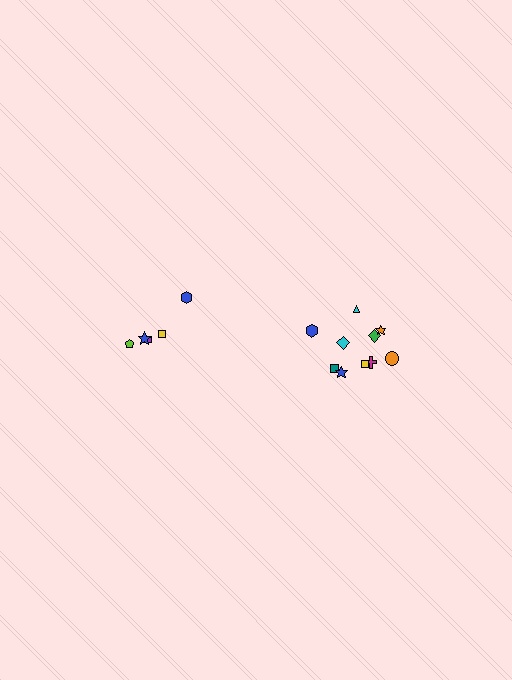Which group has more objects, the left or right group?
The right group.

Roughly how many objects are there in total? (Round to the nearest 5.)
Roughly 15 objects in total.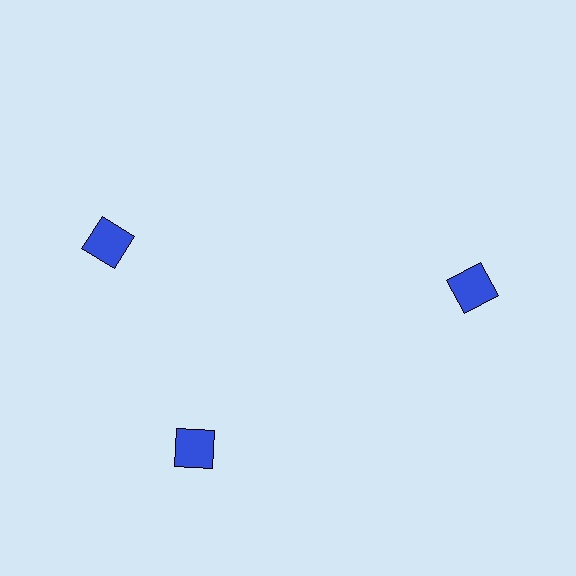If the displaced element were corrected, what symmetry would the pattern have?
It would have 3-fold rotational symmetry — the pattern would map onto itself every 120 degrees.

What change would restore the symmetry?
The symmetry would be restored by rotating it back into even spacing with its neighbors so that all 3 squares sit at equal angles and equal distance from the center.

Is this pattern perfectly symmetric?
No. The 3 blue squares are arranged in a ring, but one element near the 11 o'clock position is rotated out of alignment along the ring, breaking the 3-fold rotational symmetry.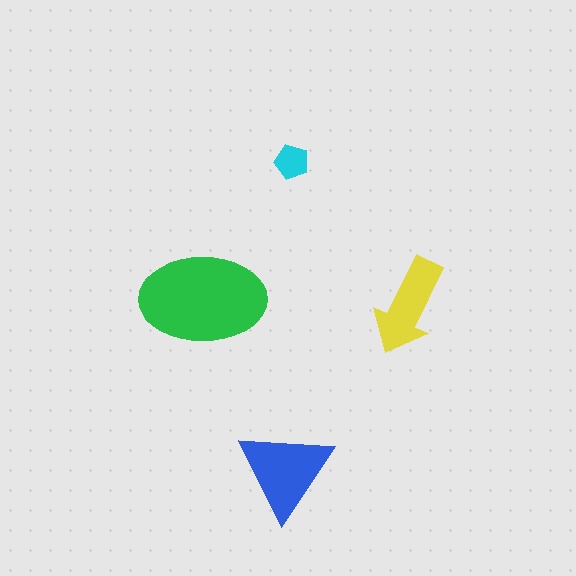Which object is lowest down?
The blue triangle is bottommost.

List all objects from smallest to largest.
The cyan pentagon, the yellow arrow, the blue triangle, the green ellipse.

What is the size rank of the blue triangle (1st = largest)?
2nd.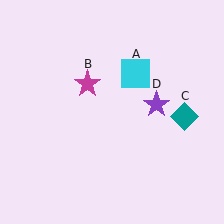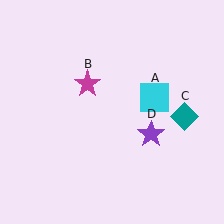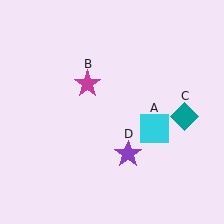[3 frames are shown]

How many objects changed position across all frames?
2 objects changed position: cyan square (object A), purple star (object D).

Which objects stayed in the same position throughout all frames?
Magenta star (object B) and teal diamond (object C) remained stationary.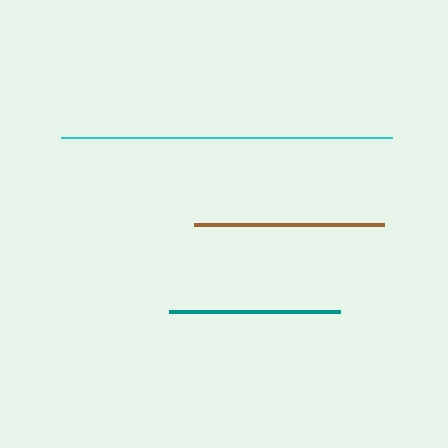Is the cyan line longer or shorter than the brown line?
The cyan line is longer than the brown line.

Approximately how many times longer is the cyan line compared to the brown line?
The cyan line is approximately 1.7 times the length of the brown line.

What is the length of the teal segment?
The teal segment is approximately 170 pixels long.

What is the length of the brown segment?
The brown segment is approximately 190 pixels long.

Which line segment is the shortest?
The teal line is the shortest at approximately 170 pixels.